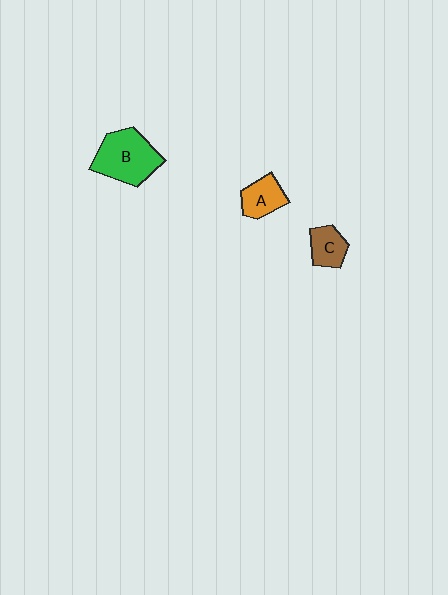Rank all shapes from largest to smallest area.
From largest to smallest: B (green), A (orange), C (brown).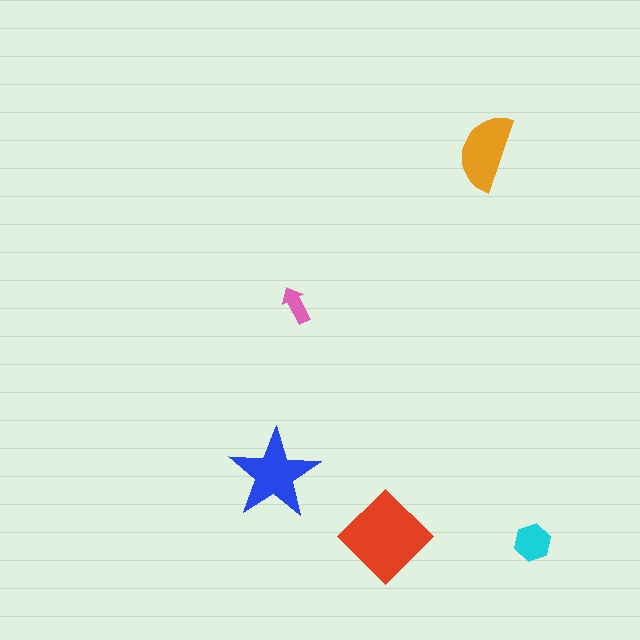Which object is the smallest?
The pink arrow.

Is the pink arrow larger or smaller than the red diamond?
Smaller.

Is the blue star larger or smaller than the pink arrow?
Larger.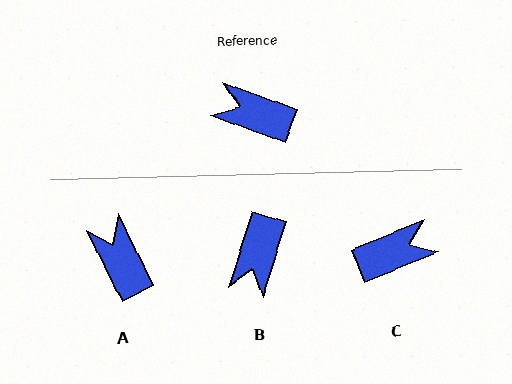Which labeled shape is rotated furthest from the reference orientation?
C, about 138 degrees away.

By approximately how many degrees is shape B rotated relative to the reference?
Approximately 93 degrees counter-clockwise.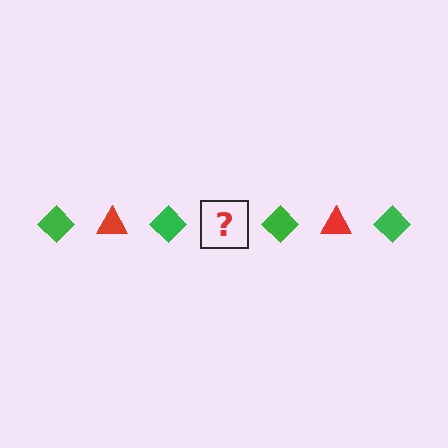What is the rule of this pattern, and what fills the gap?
The rule is that the pattern alternates between green diamond and red triangle. The gap should be filled with a red triangle.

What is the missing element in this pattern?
The missing element is a red triangle.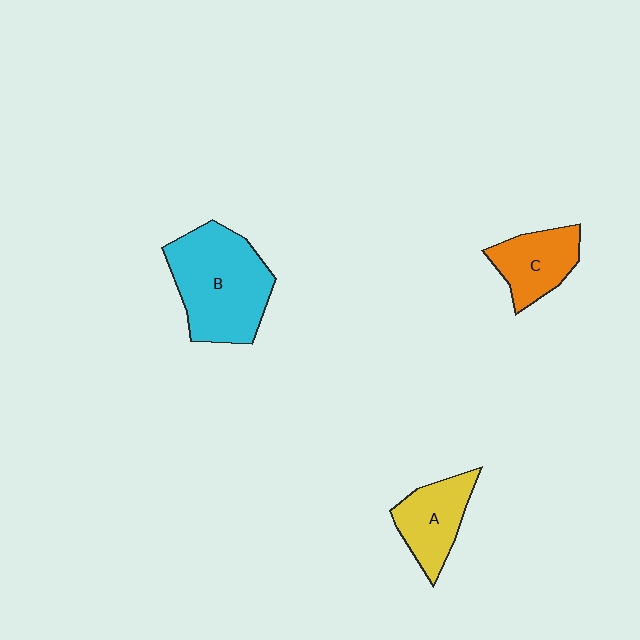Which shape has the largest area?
Shape B (cyan).